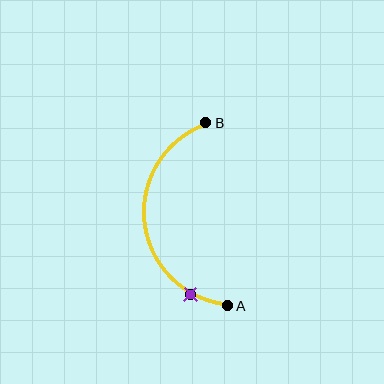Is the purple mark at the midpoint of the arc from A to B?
No. The purple mark lies on the arc but is closer to endpoint A. The arc midpoint would be at the point on the curve equidistant along the arc from both A and B.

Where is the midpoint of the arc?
The arc midpoint is the point on the curve farthest from the straight line joining A and B. It sits to the left of that line.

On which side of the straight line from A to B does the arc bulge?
The arc bulges to the left of the straight line connecting A and B.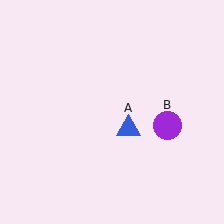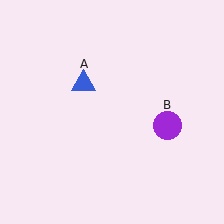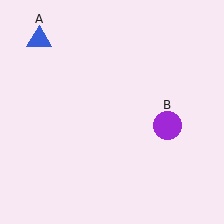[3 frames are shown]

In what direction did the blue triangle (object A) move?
The blue triangle (object A) moved up and to the left.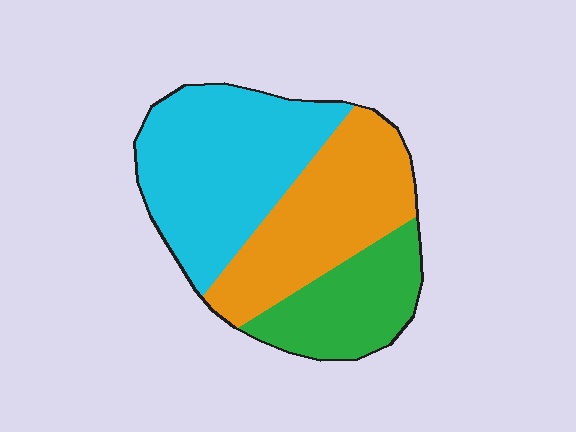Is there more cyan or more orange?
Cyan.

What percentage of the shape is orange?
Orange covers roughly 35% of the shape.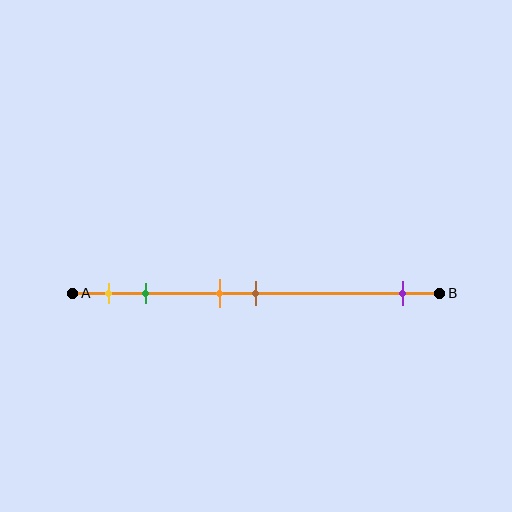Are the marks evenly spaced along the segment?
No, the marks are not evenly spaced.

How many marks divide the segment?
There are 5 marks dividing the segment.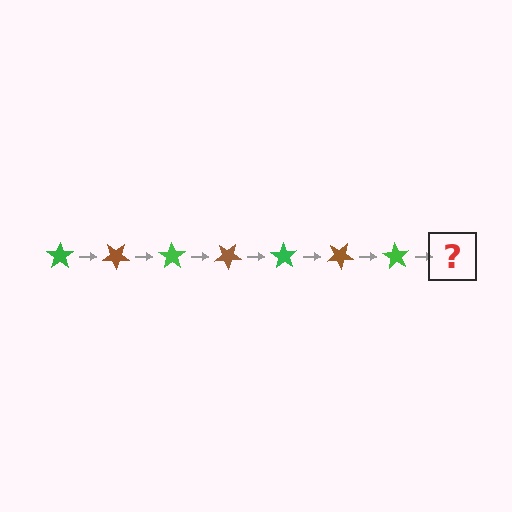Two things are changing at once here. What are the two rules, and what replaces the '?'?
The two rules are that it rotates 35 degrees each step and the color cycles through green and brown. The '?' should be a brown star, rotated 245 degrees from the start.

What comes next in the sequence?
The next element should be a brown star, rotated 245 degrees from the start.